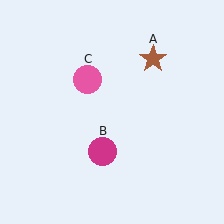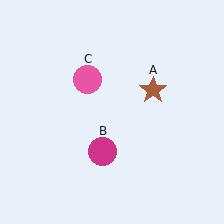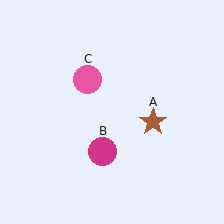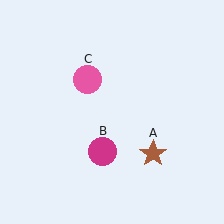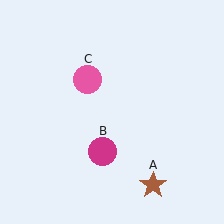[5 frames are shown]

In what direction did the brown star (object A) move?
The brown star (object A) moved down.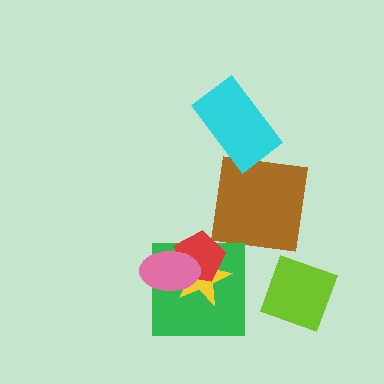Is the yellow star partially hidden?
Yes, it is partially covered by another shape.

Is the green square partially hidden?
Yes, it is partially covered by another shape.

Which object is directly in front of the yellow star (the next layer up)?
The red pentagon is directly in front of the yellow star.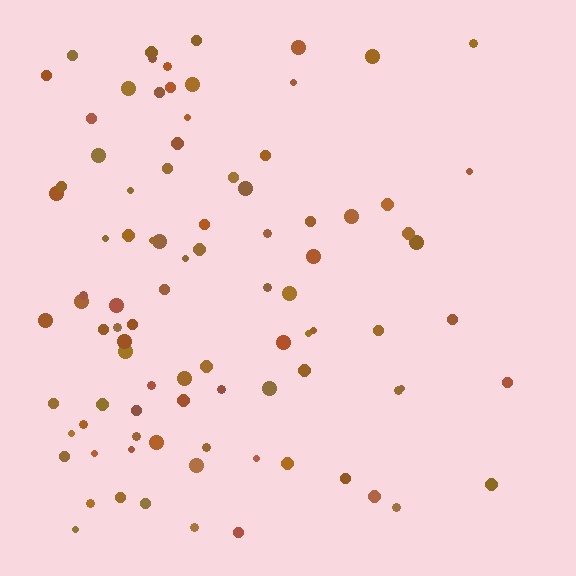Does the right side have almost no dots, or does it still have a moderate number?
Still a moderate number, just noticeably fewer than the left.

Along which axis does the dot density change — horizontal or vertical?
Horizontal.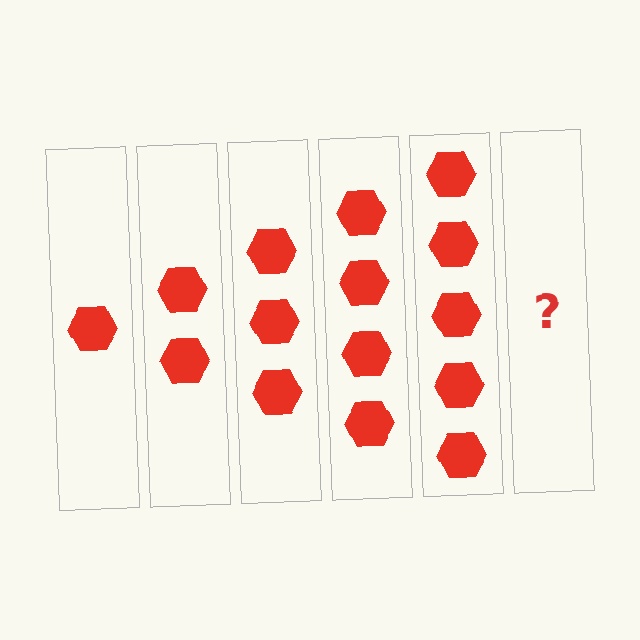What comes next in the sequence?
The next element should be 6 hexagons.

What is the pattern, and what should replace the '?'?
The pattern is that each step adds one more hexagon. The '?' should be 6 hexagons.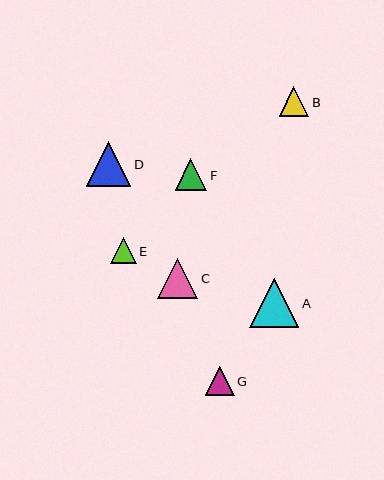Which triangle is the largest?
Triangle A is the largest with a size of approximately 49 pixels.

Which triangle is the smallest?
Triangle E is the smallest with a size of approximately 26 pixels.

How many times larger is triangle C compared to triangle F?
Triangle C is approximately 1.3 times the size of triangle F.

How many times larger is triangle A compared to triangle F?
Triangle A is approximately 1.5 times the size of triangle F.